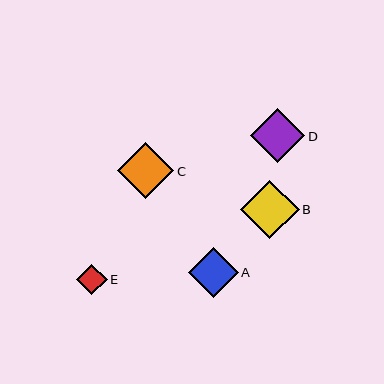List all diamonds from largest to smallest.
From largest to smallest: B, C, D, A, E.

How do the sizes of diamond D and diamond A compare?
Diamond D and diamond A are approximately the same size.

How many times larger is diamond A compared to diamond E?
Diamond A is approximately 1.6 times the size of diamond E.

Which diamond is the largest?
Diamond B is the largest with a size of approximately 58 pixels.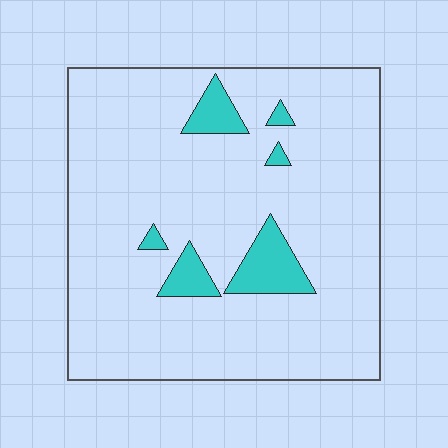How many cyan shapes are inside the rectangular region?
6.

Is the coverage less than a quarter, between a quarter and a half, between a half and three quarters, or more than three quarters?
Less than a quarter.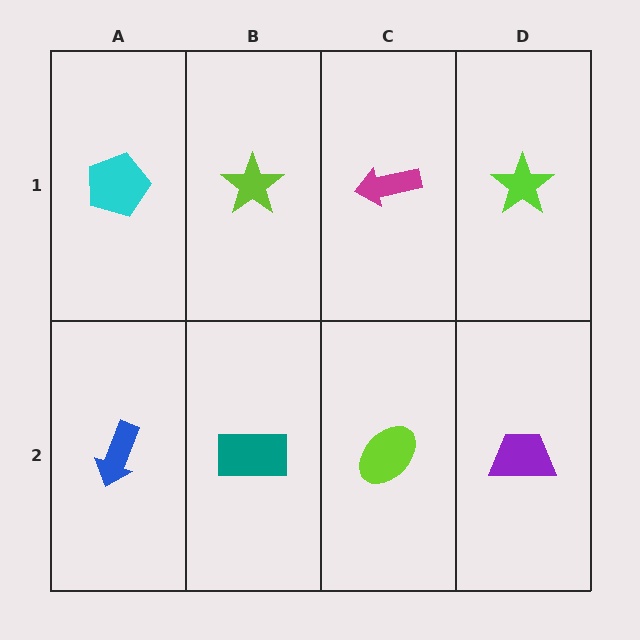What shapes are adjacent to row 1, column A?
A blue arrow (row 2, column A), a lime star (row 1, column B).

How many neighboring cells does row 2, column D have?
2.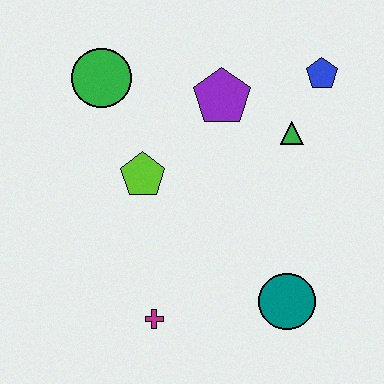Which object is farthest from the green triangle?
The magenta cross is farthest from the green triangle.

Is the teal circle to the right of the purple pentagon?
Yes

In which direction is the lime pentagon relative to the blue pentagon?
The lime pentagon is to the left of the blue pentagon.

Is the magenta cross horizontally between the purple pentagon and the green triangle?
No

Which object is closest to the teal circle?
The magenta cross is closest to the teal circle.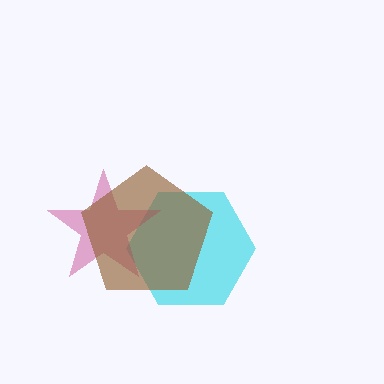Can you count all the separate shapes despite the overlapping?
Yes, there are 3 separate shapes.